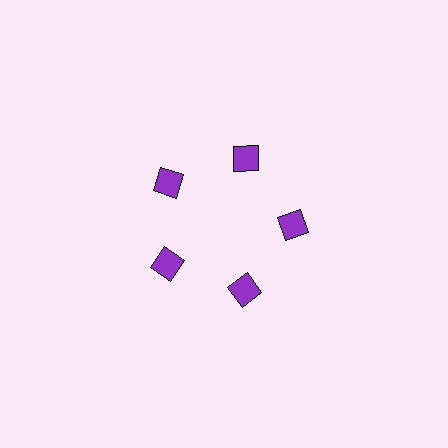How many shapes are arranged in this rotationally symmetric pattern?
There are 5 shapes, arranged in 5 groups of 1.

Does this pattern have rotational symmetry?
Yes, this pattern has 5-fold rotational symmetry. It looks the same after rotating 72 degrees around the center.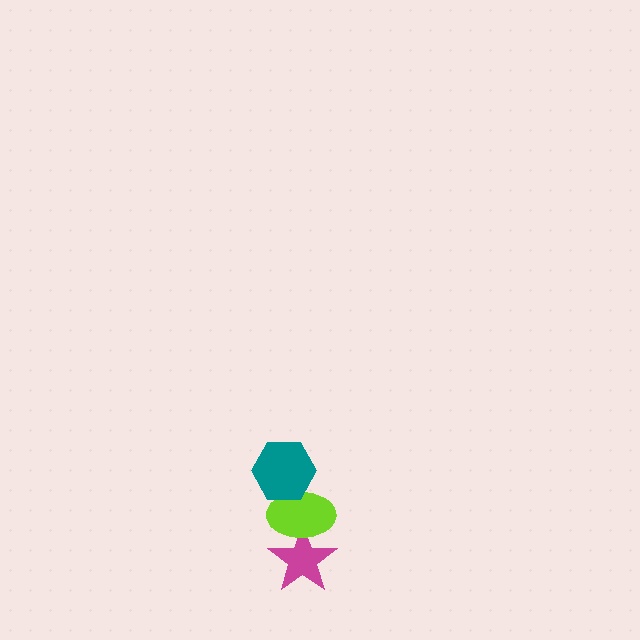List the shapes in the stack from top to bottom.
From top to bottom: the teal hexagon, the lime ellipse, the magenta star.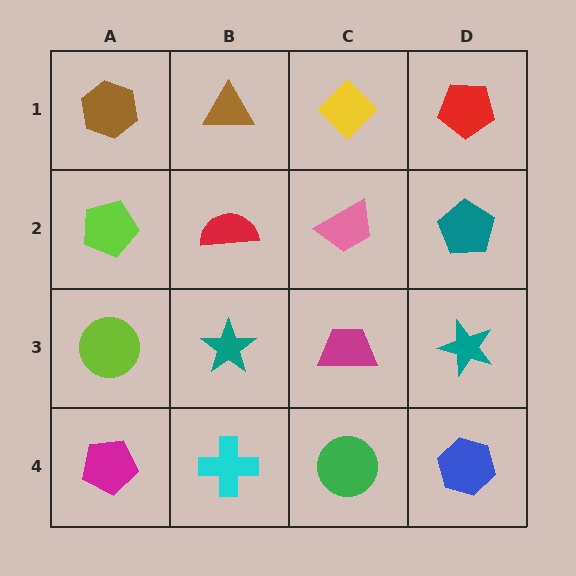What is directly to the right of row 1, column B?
A yellow diamond.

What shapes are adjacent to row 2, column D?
A red pentagon (row 1, column D), a teal star (row 3, column D), a pink trapezoid (row 2, column C).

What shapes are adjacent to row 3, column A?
A lime pentagon (row 2, column A), a magenta pentagon (row 4, column A), a teal star (row 3, column B).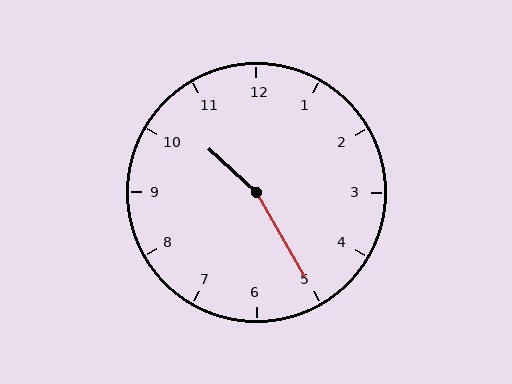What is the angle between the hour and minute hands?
Approximately 162 degrees.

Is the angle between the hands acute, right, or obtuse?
It is obtuse.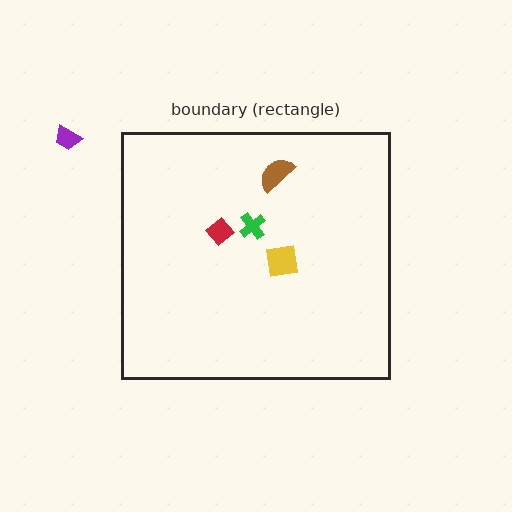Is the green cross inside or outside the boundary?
Inside.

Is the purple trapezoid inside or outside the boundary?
Outside.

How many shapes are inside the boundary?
4 inside, 1 outside.